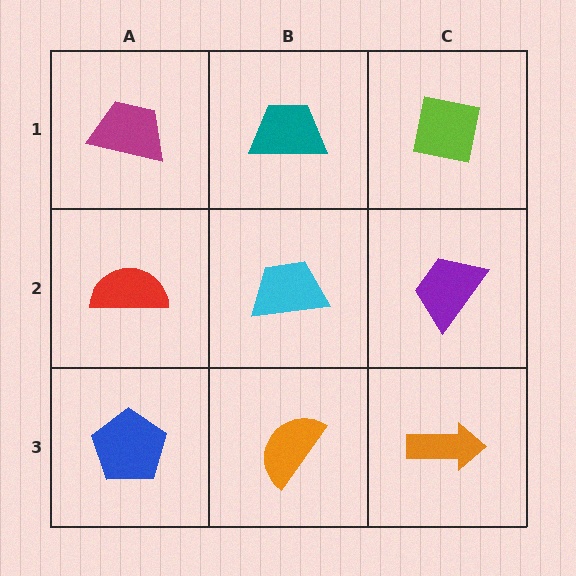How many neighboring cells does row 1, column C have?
2.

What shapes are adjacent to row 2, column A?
A magenta trapezoid (row 1, column A), a blue pentagon (row 3, column A), a cyan trapezoid (row 2, column B).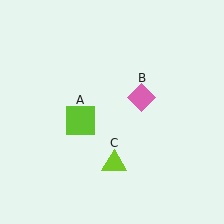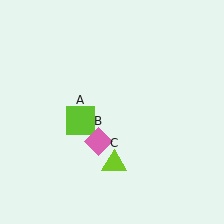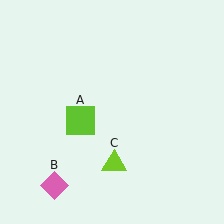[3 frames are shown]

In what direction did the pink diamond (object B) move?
The pink diamond (object B) moved down and to the left.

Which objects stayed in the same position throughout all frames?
Lime square (object A) and lime triangle (object C) remained stationary.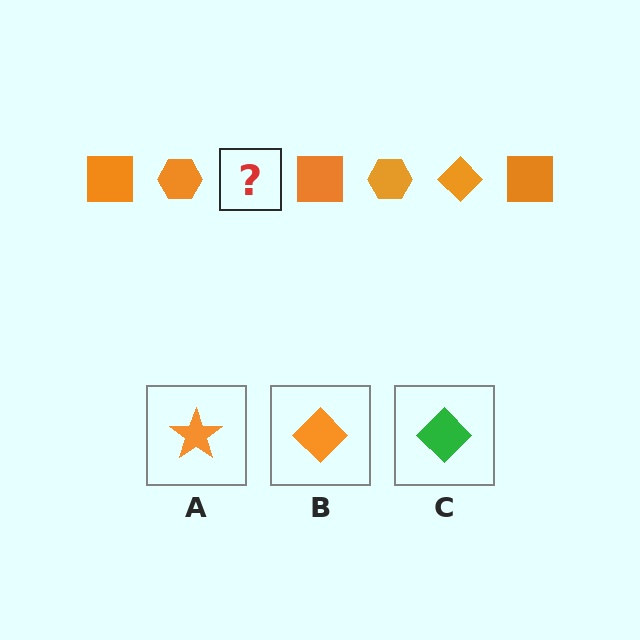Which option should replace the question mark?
Option B.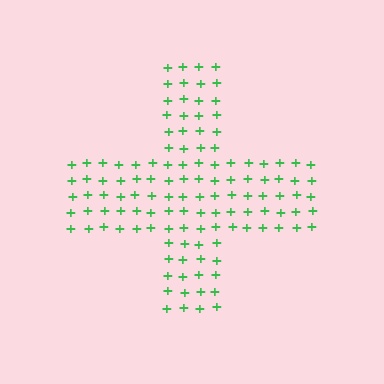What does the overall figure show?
The overall figure shows a cross.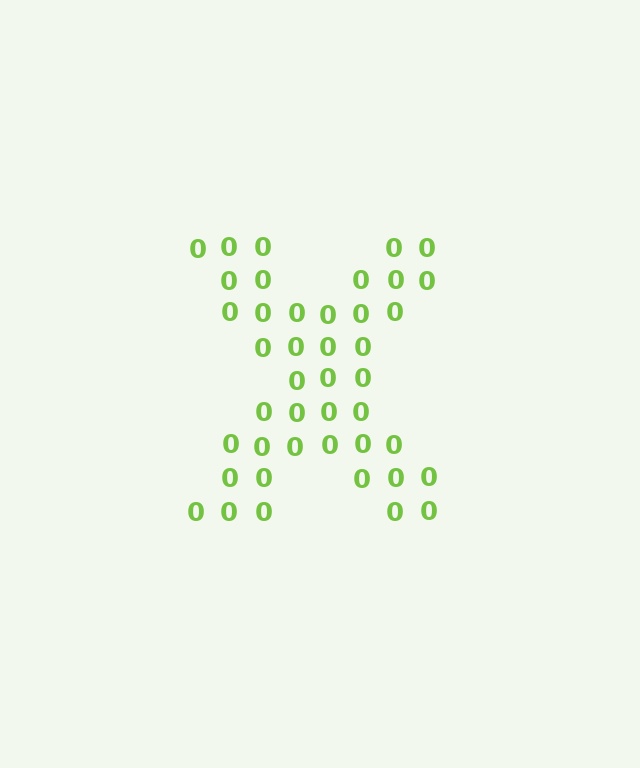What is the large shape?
The large shape is the letter X.